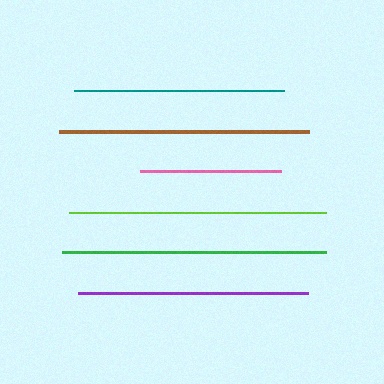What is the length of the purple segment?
The purple segment is approximately 230 pixels long.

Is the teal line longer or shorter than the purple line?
The purple line is longer than the teal line.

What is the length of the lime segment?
The lime segment is approximately 257 pixels long.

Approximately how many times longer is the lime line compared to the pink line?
The lime line is approximately 1.8 times the length of the pink line.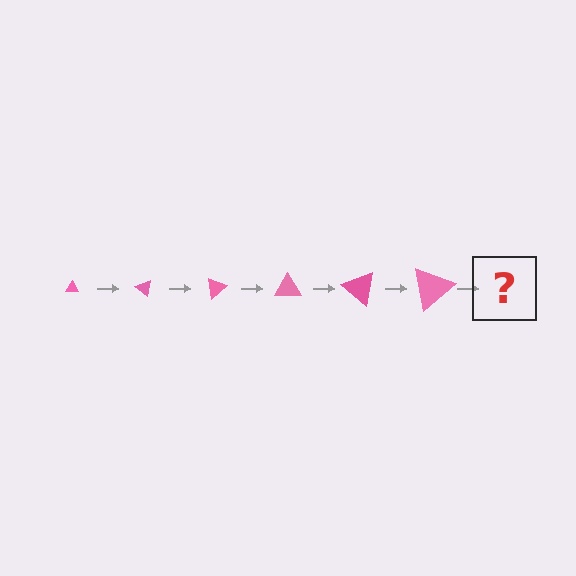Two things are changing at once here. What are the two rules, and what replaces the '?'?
The two rules are that the triangle grows larger each step and it rotates 40 degrees each step. The '?' should be a triangle, larger than the previous one and rotated 240 degrees from the start.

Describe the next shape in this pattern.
It should be a triangle, larger than the previous one and rotated 240 degrees from the start.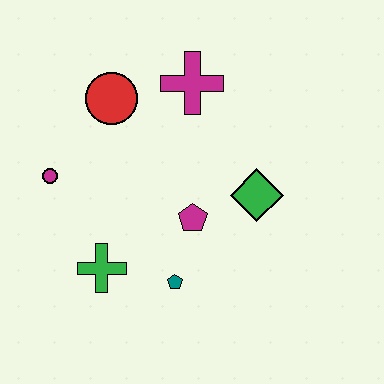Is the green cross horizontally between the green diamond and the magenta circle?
Yes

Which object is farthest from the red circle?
The teal pentagon is farthest from the red circle.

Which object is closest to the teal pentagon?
The magenta pentagon is closest to the teal pentagon.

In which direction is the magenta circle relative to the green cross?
The magenta circle is above the green cross.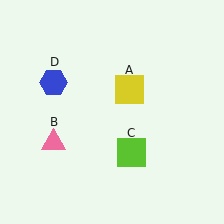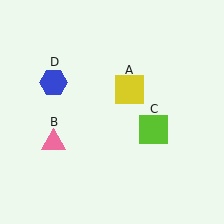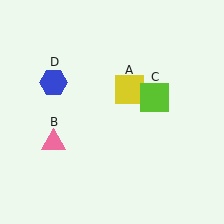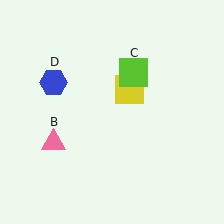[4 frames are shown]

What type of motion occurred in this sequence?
The lime square (object C) rotated counterclockwise around the center of the scene.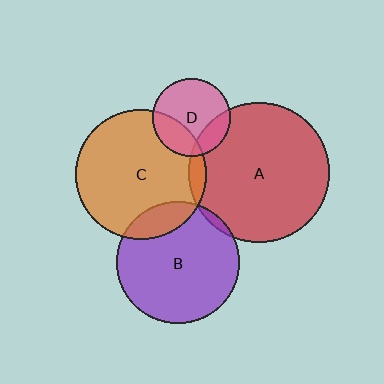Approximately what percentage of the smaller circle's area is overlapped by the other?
Approximately 5%.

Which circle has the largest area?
Circle A (red).